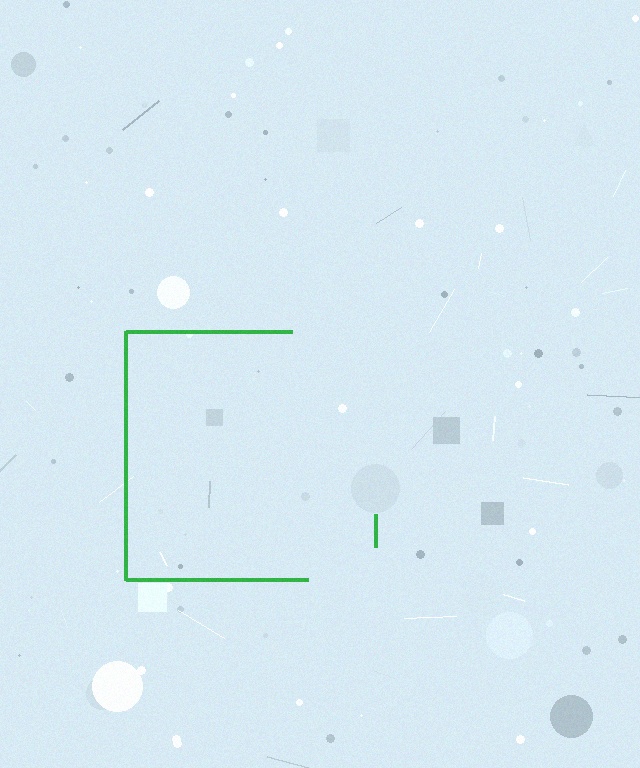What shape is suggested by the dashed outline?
The dashed outline suggests a square.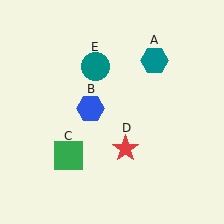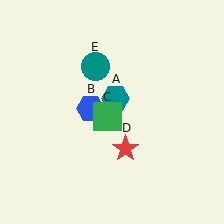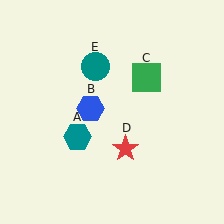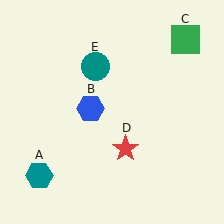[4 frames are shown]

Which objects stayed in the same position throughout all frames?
Blue hexagon (object B) and red star (object D) and teal circle (object E) remained stationary.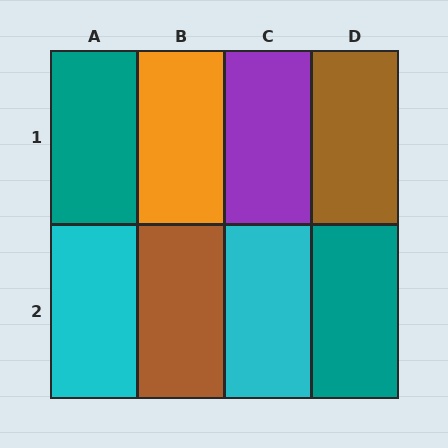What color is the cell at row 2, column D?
Teal.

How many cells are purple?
1 cell is purple.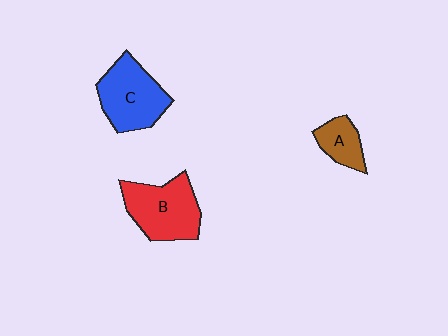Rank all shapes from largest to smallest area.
From largest to smallest: B (red), C (blue), A (brown).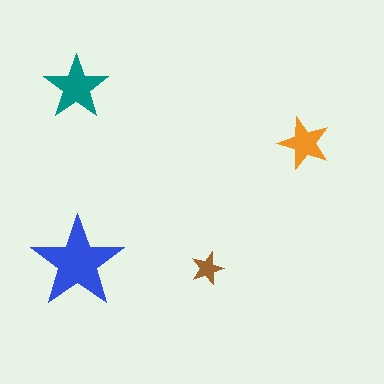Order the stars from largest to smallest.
the blue one, the teal one, the orange one, the brown one.